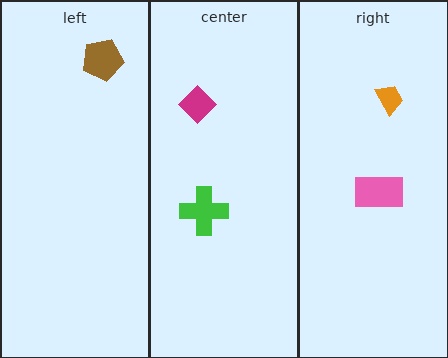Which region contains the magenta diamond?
The center region.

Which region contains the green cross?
The center region.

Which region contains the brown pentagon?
The left region.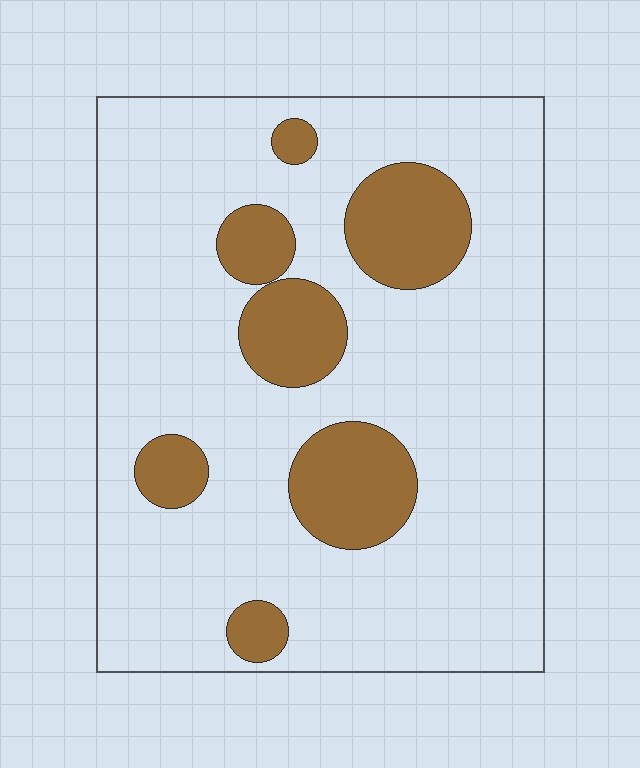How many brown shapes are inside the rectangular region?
7.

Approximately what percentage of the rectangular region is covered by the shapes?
Approximately 20%.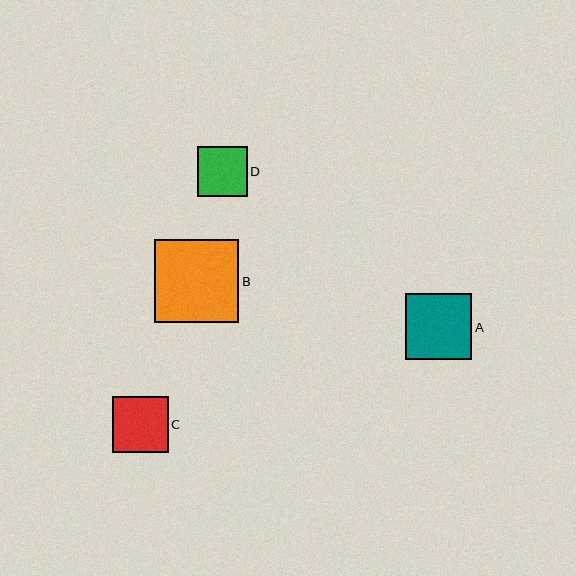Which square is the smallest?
Square D is the smallest with a size of approximately 50 pixels.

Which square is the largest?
Square B is the largest with a size of approximately 84 pixels.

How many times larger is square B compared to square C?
Square B is approximately 1.5 times the size of square C.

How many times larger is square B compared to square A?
Square B is approximately 1.3 times the size of square A.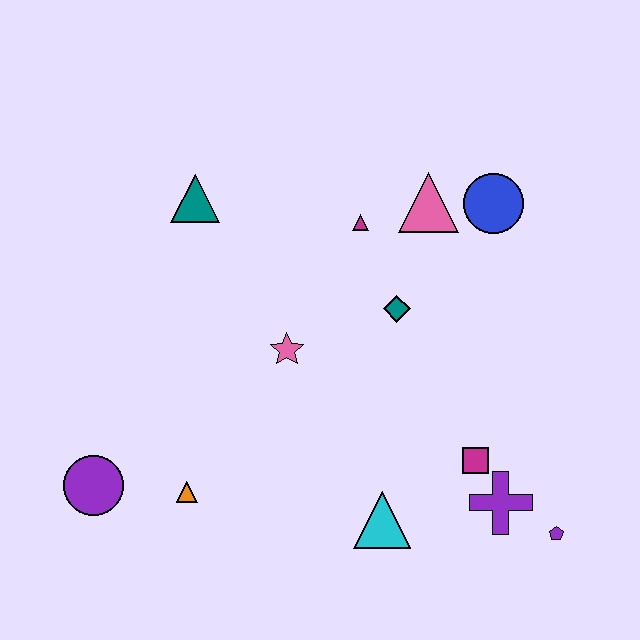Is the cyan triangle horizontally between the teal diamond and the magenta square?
No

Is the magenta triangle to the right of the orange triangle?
Yes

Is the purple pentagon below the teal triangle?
Yes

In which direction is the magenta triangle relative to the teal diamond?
The magenta triangle is above the teal diamond.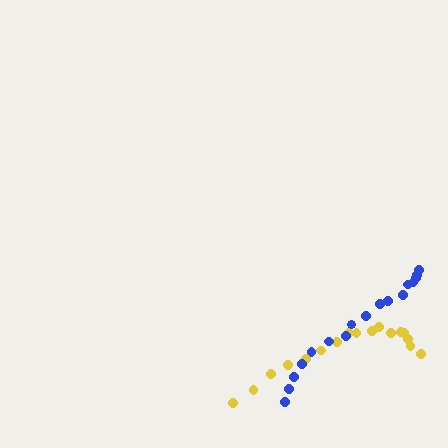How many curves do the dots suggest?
There are 2 distinct paths.